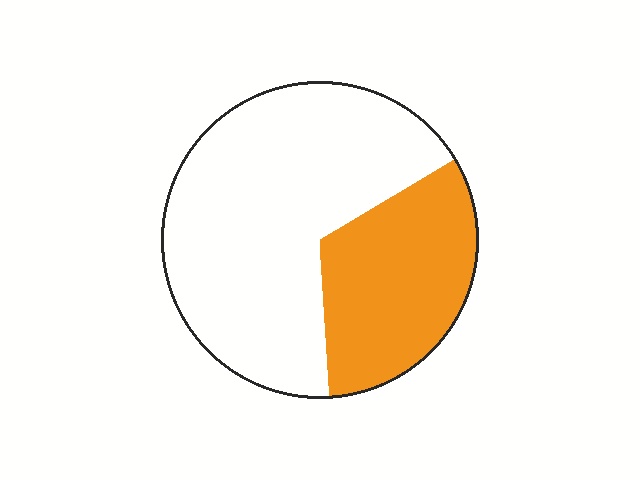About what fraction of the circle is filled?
About one third (1/3).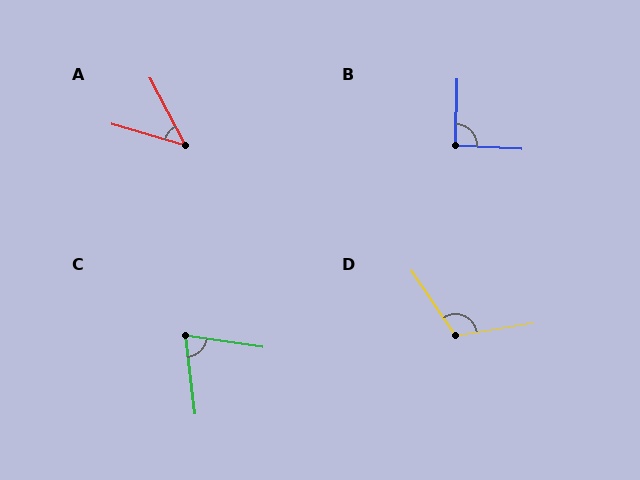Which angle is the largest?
D, at approximately 115 degrees.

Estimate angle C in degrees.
Approximately 75 degrees.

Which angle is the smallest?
A, at approximately 46 degrees.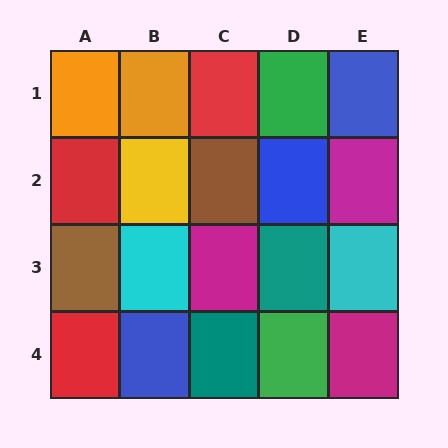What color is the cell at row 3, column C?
Magenta.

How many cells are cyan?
2 cells are cyan.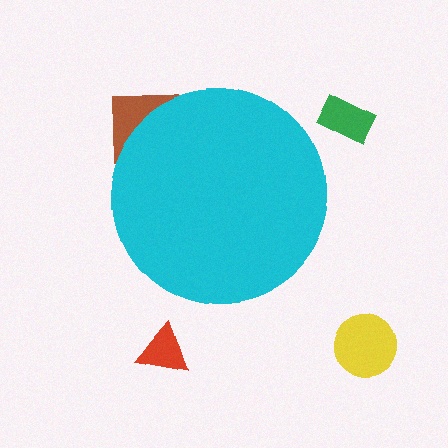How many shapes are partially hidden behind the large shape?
1 shape is partially hidden.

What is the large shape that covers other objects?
A cyan circle.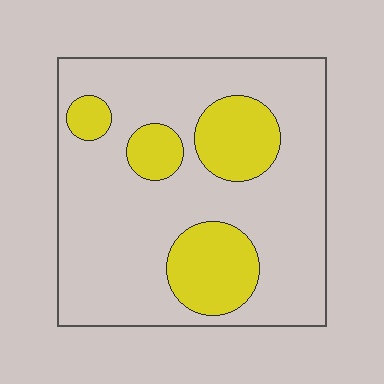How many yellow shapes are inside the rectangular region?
4.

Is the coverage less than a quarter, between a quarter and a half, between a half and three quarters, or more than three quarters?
Less than a quarter.